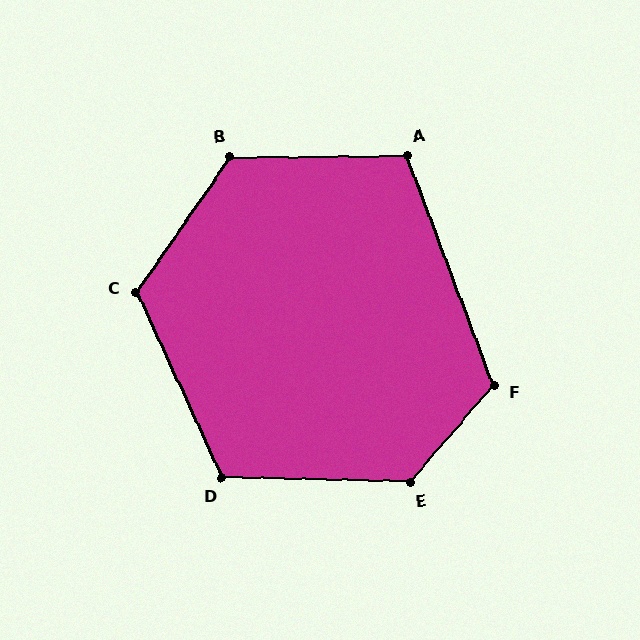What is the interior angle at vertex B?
Approximately 125 degrees (obtuse).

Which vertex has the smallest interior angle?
A, at approximately 110 degrees.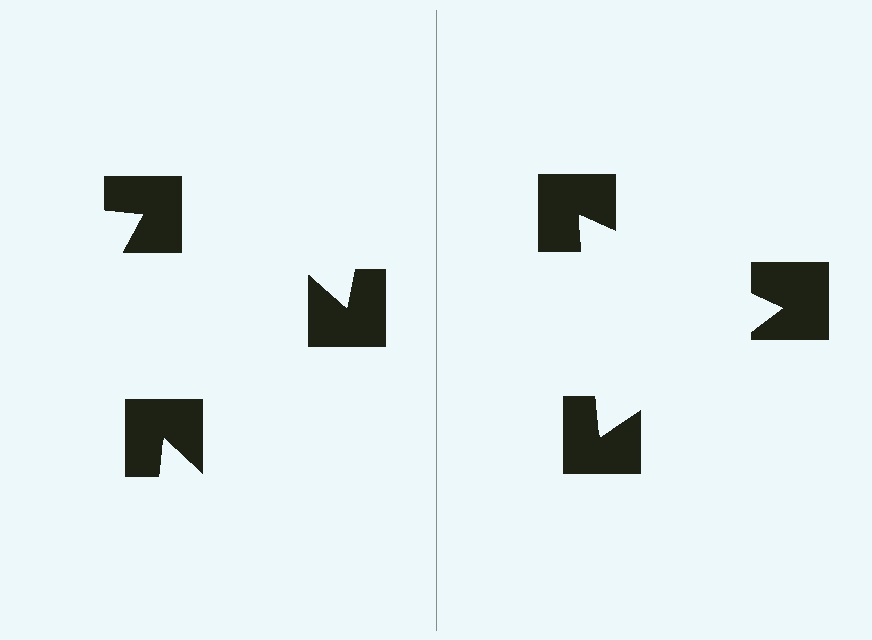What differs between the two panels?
The notched squares are positioned identically on both sides; only the wedge orientations differ. On the right they align to a triangle; on the left they are misaligned.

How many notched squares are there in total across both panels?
6 — 3 on each side.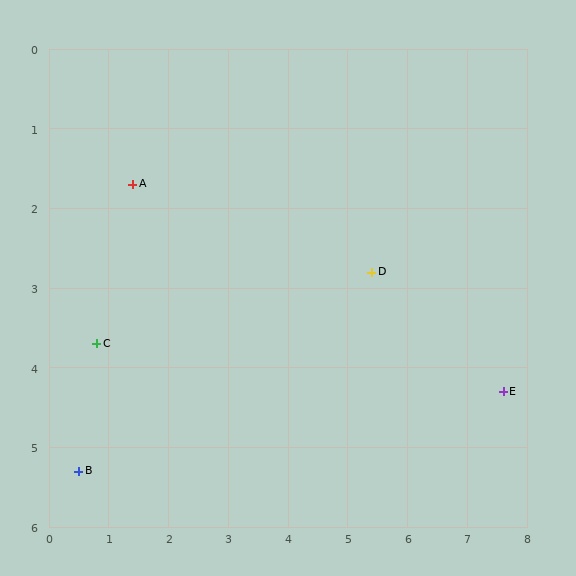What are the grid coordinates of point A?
Point A is at approximately (1.4, 1.7).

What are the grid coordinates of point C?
Point C is at approximately (0.8, 3.7).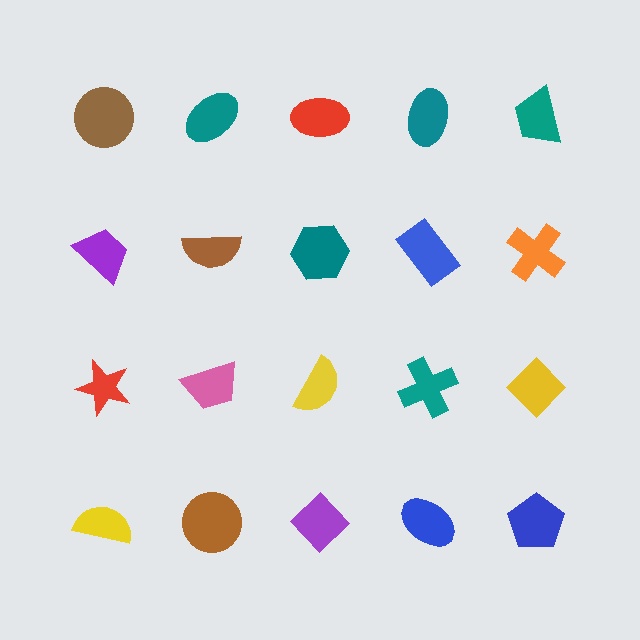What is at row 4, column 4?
A blue ellipse.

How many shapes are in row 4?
5 shapes.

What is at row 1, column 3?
A red ellipse.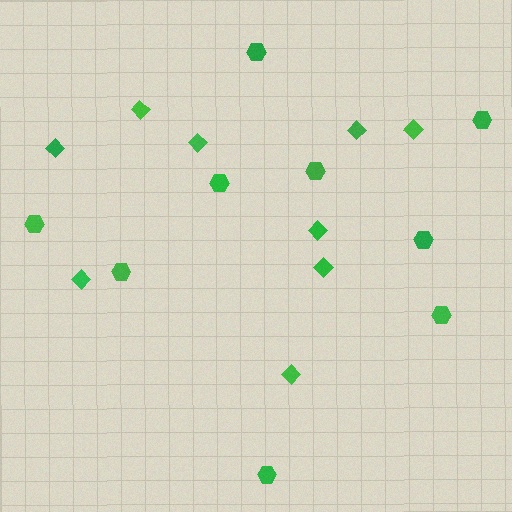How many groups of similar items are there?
There are 2 groups: one group of hexagons (9) and one group of diamonds (9).